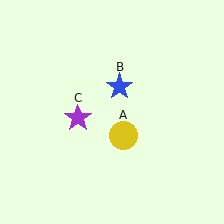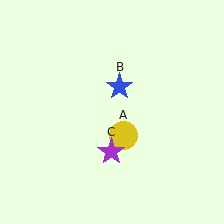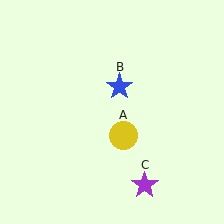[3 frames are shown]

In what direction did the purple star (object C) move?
The purple star (object C) moved down and to the right.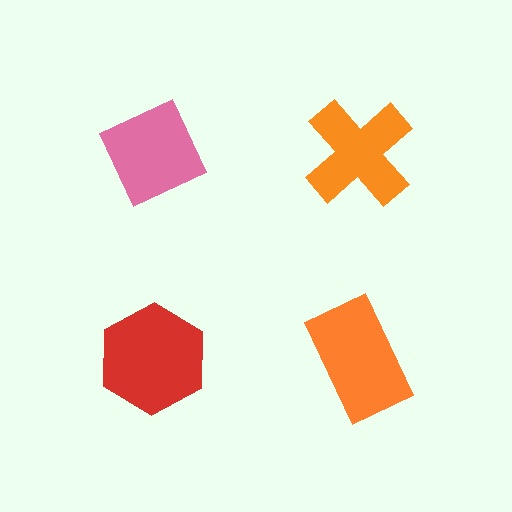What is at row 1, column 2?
An orange cross.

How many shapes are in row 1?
2 shapes.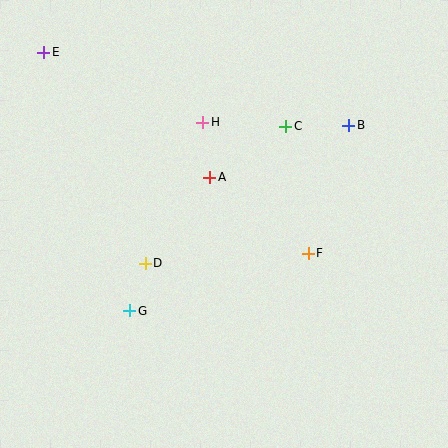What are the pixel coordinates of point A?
Point A is at (210, 177).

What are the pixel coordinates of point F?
Point F is at (308, 253).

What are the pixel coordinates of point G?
Point G is at (130, 311).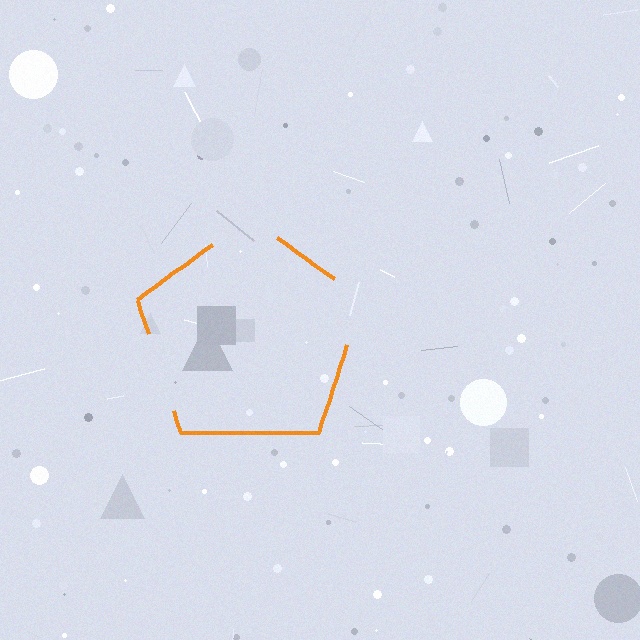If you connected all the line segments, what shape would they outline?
They would outline a pentagon.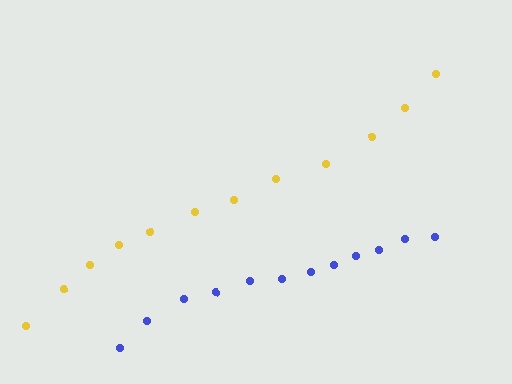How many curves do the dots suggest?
There are 2 distinct paths.